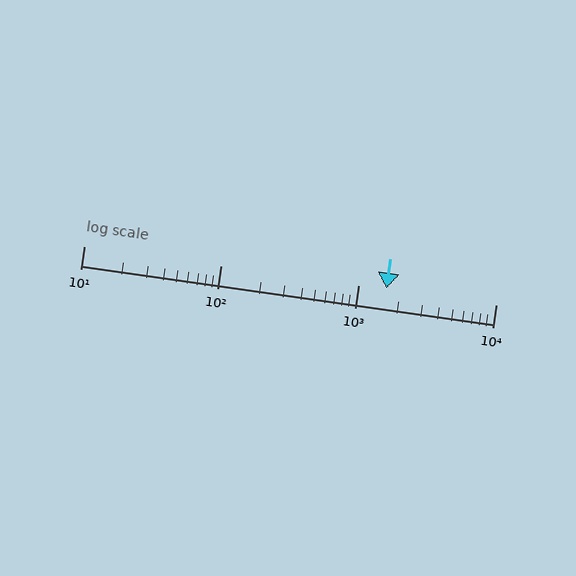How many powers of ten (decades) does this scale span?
The scale spans 3 decades, from 10 to 10000.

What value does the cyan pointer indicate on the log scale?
The pointer indicates approximately 1600.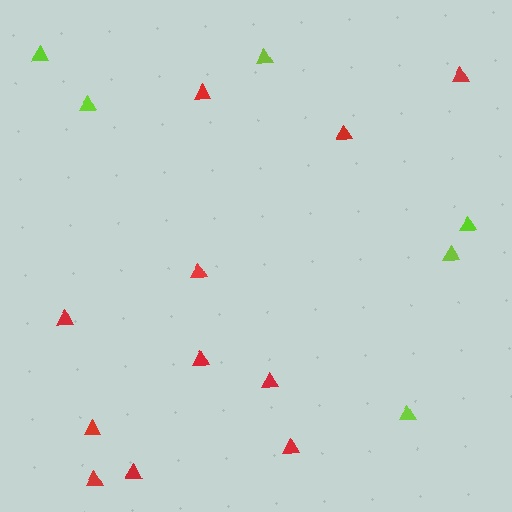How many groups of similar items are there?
There are 2 groups: one group of red triangles (11) and one group of lime triangles (6).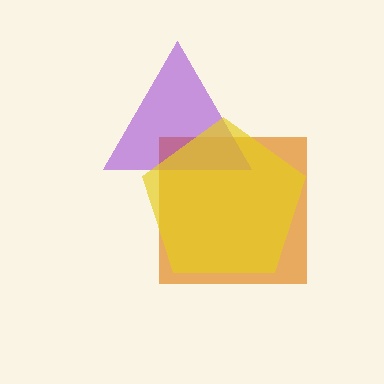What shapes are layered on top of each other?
The layered shapes are: an orange square, a purple triangle, a yellow pentagon.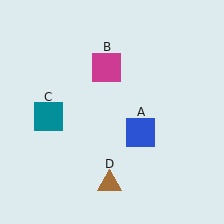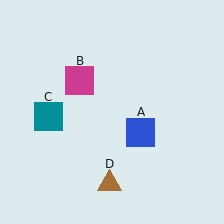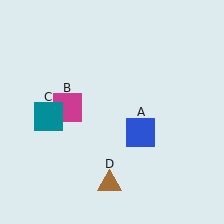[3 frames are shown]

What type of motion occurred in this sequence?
The magenta square (object B) rotated counterclockwise around the center of the scene.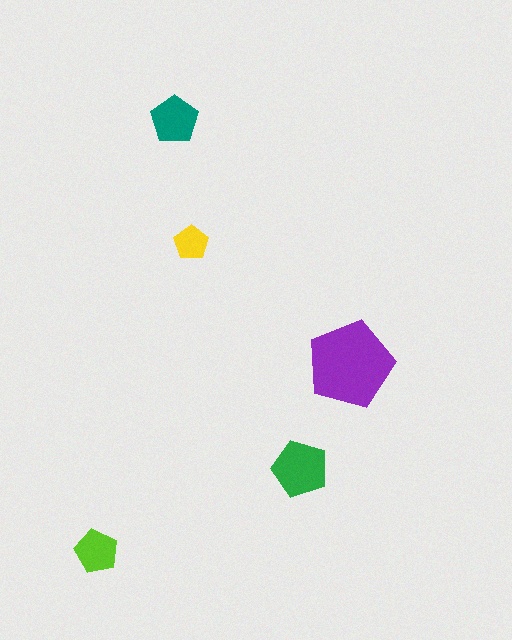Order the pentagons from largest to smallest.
the purple one, the green one, the teal one, the lime one, the yellow one.